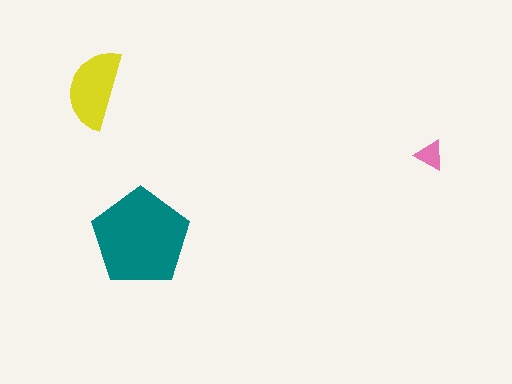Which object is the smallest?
The pink triangle.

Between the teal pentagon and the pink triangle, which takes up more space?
The teal pentagon.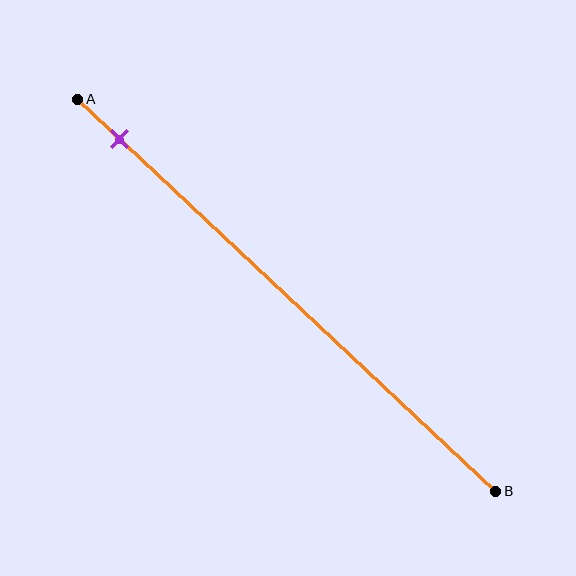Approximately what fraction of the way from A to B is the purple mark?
The purple mark is approximately 10% of the way from A to B.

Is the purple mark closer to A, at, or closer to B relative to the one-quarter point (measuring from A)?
The purple mark is closer to point A than the one-quarter point of segment AB.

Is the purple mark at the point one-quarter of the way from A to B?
No, the mark is at about 10% from A, not at the 25% one-quarter point.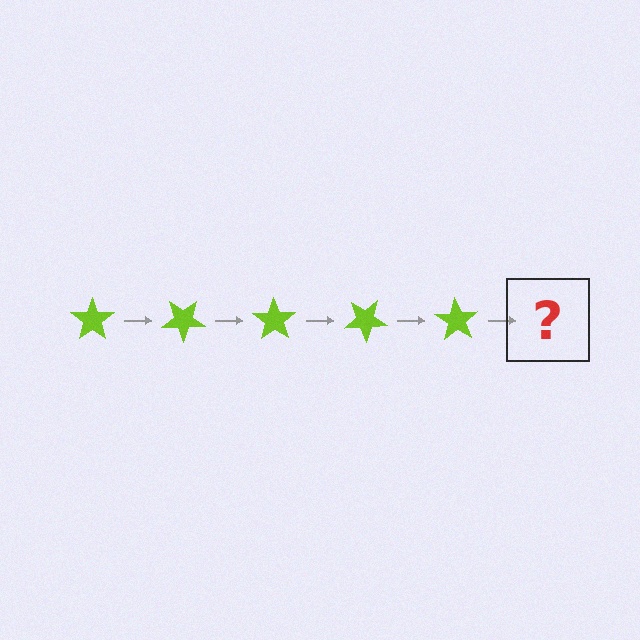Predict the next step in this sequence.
The next step is a lime star rotated 175 degrees.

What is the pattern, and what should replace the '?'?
The pattern is that the star rotates 35 degrees each step. The '?' should be a lime star rotated 175 degrees.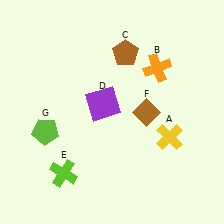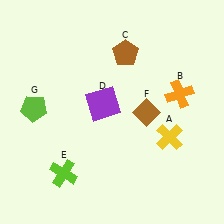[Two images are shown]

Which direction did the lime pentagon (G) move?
The lime pentagon (G) moved up.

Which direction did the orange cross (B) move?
The orange cross (B) moved down.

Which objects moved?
The objects that moved are: the orange cross (B), the lime pentagon (G).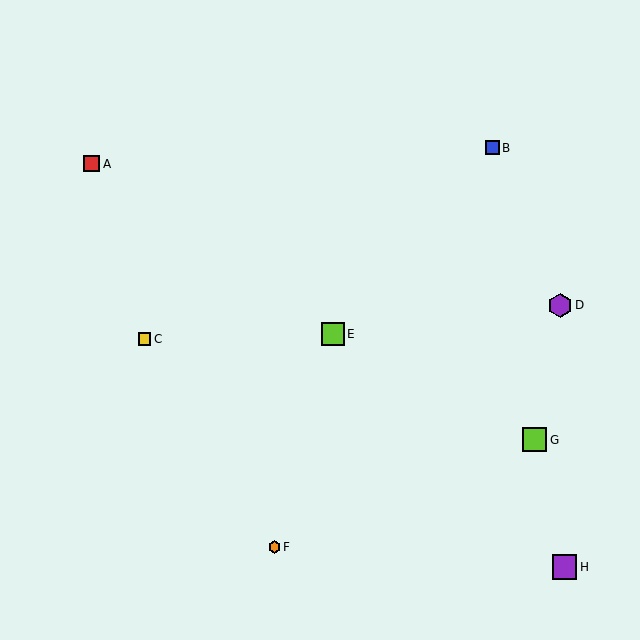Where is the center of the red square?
The center of the red square is at (92, 164).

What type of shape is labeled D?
Shape D is a purple hexagon.